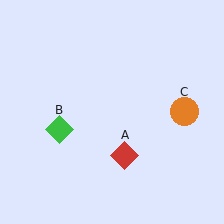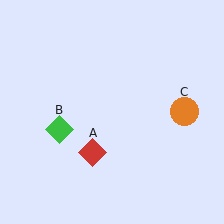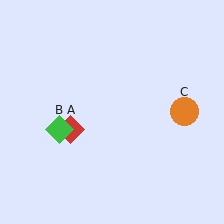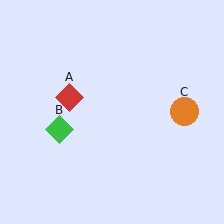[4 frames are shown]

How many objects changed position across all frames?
1 object changed position: red diamond (object A).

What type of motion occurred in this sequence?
The red diamond (object A) rotated clockwise around the center of the scene.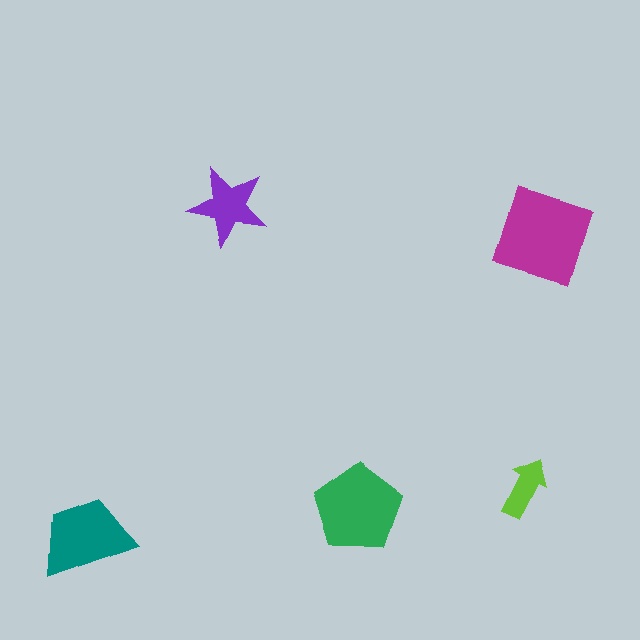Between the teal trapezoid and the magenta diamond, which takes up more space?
The magenta diamond.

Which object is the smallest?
The lime arrow.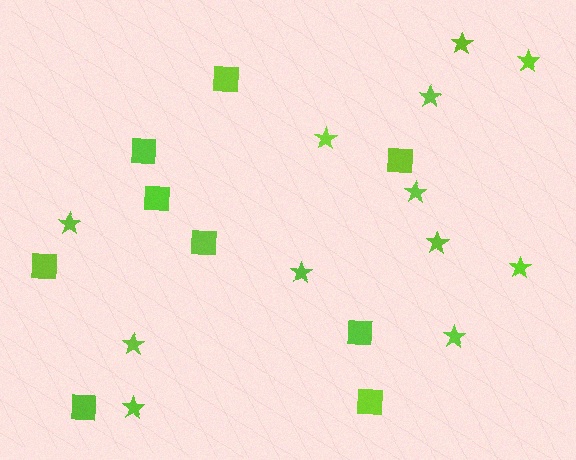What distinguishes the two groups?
There are 2 groups: one group of stars (12) and one group of squares (9).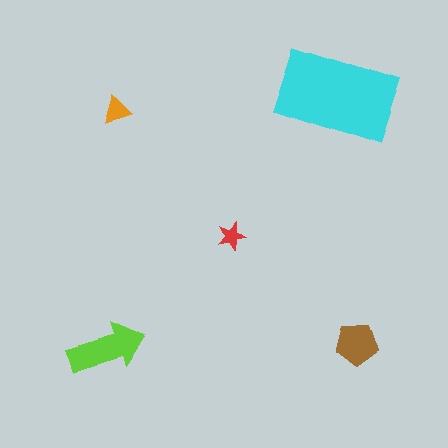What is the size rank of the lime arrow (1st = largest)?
2nd.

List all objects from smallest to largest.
The red star, the orange triangle, the brown pentagon, the lime arrow, the cyan rectangle.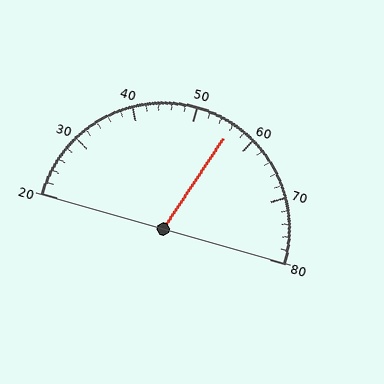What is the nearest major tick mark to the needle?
The nearest major tick mark is 60.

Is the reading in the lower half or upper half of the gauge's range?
The reading is in the upper half of the range (20 to 80).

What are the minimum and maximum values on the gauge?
The gauge ranges from 20 to 80.